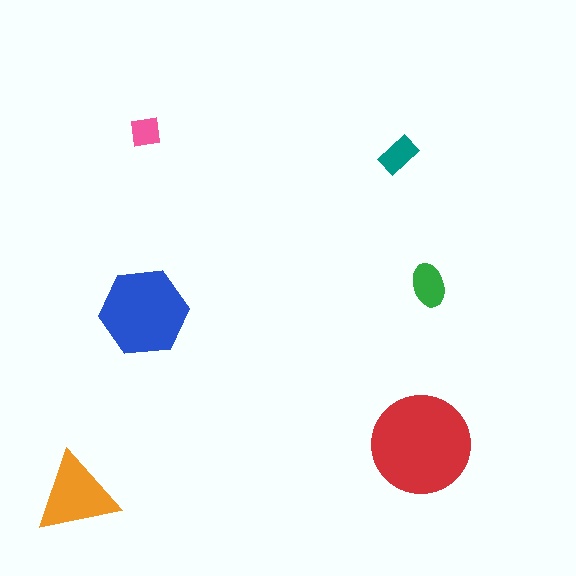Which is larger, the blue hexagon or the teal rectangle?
The blue hexagon.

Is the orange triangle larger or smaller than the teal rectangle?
Larger.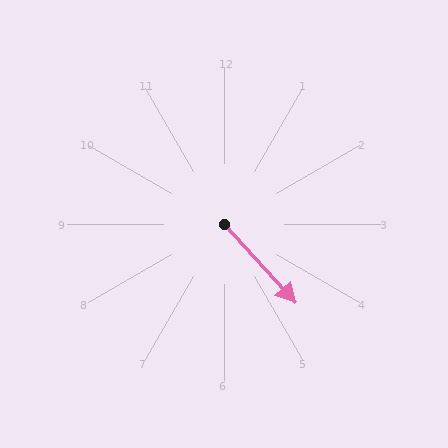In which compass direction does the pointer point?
Southeast.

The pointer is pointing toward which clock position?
Roughly 5 o'clock.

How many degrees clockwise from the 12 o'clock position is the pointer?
Approximately 138 degrees.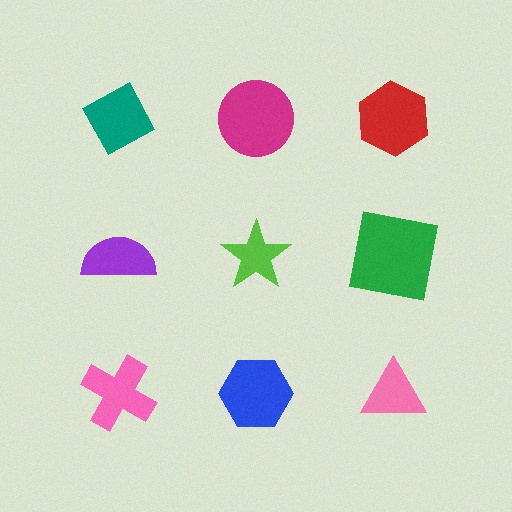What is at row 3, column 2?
A blue hexagon.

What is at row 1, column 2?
A magenta circle.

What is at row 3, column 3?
A pink triangle.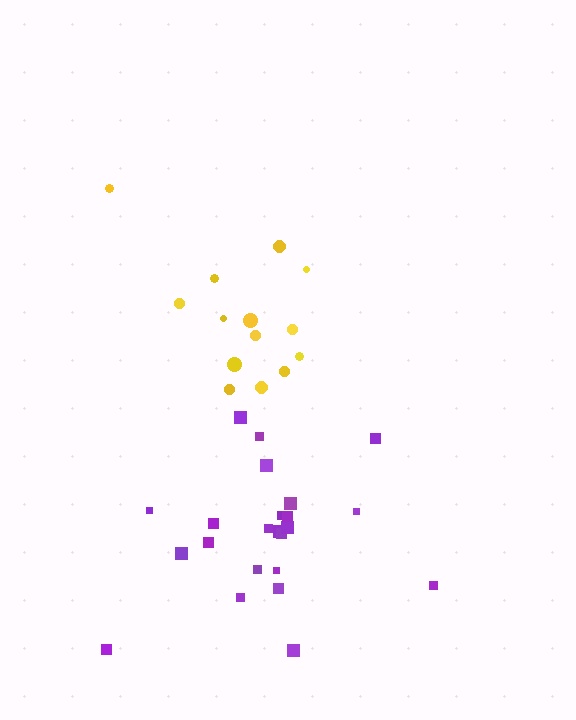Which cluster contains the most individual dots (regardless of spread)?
Purple (23).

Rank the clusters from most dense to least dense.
purple, yellow.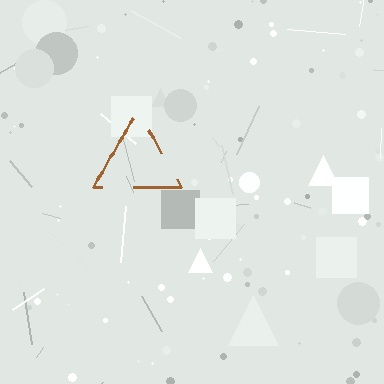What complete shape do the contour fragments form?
The contour fragments form a triangle.